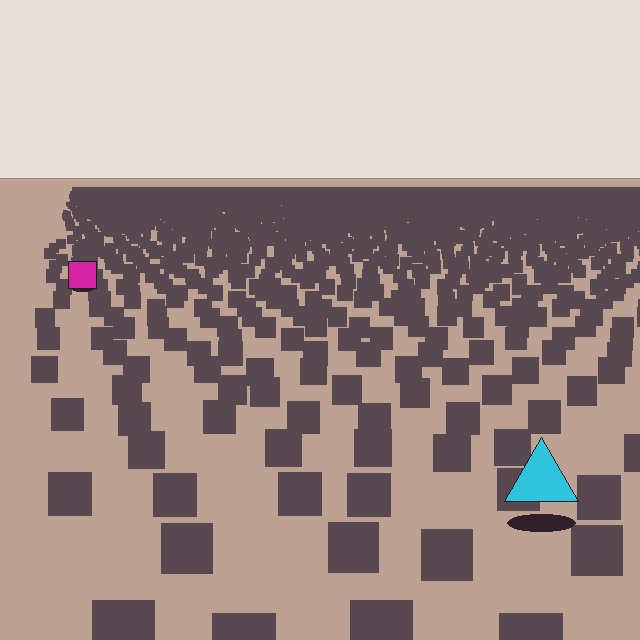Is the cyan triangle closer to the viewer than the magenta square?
Yes. The cyan triangle is closer — you can tell from the texture gradient: the ground texture is coarser near it.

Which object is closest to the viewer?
The cyan triangle is closest. The texture marks near it are larger and more spread out.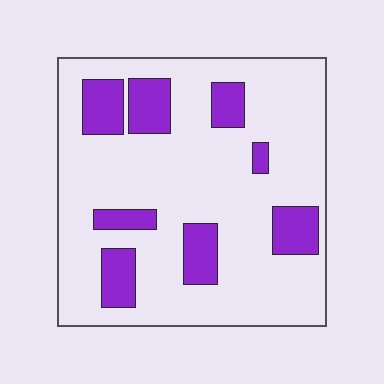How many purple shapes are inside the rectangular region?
8.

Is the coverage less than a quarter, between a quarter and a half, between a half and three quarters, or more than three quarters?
Less than a quarter.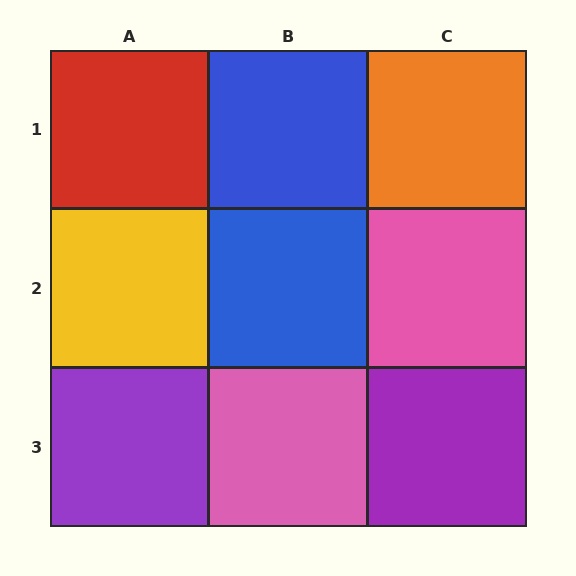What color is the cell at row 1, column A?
Red.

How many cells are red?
1 cell is red.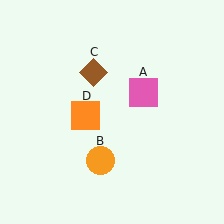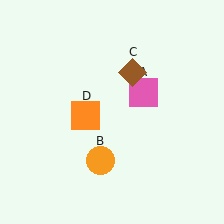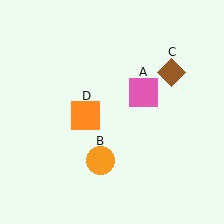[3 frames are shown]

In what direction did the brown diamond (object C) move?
The brown diamond (object C) moved right.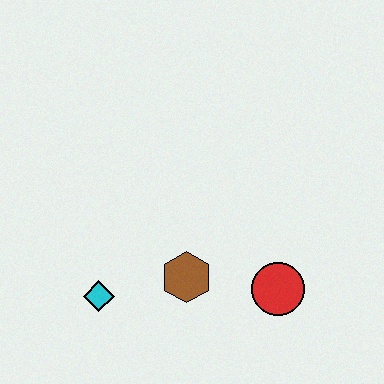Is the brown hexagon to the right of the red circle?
No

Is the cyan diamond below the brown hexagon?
Yes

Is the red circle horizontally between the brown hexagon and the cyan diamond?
No